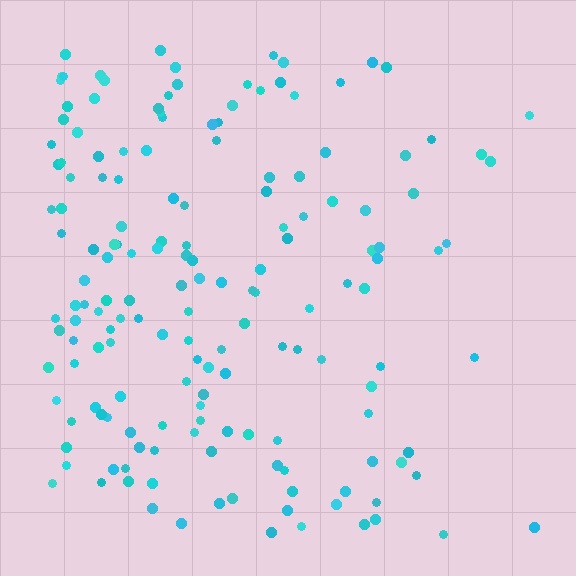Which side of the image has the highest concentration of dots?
The left.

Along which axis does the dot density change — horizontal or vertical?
Horizontal.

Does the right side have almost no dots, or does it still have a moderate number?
Still a moderate number, just noticeably fewer than the left.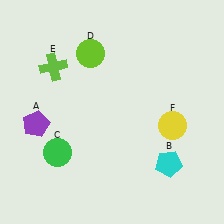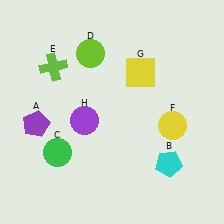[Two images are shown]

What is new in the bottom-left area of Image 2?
A purple circle (H) was added in the bottom-left area of Image 2.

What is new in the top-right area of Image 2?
A yellow square (G) was added in the top-right area of Image 2.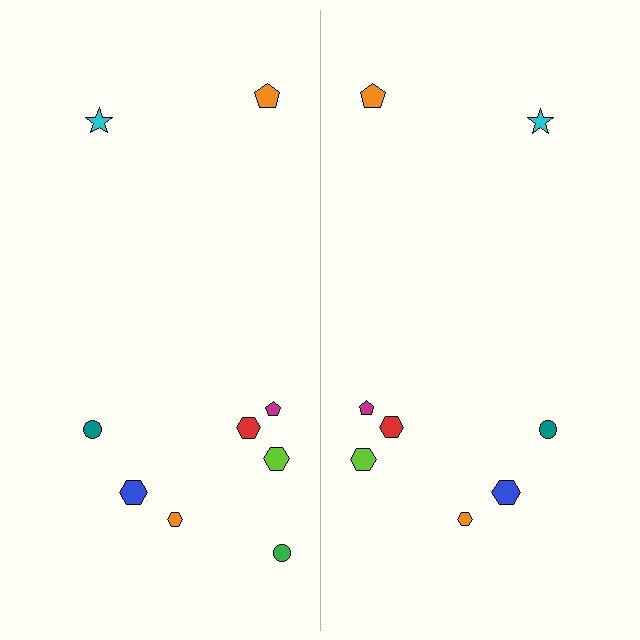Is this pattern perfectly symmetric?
No, the pattern is not perfectly symmetric. A green circle is missing from the right side.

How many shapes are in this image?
There are 17 shapes in this image.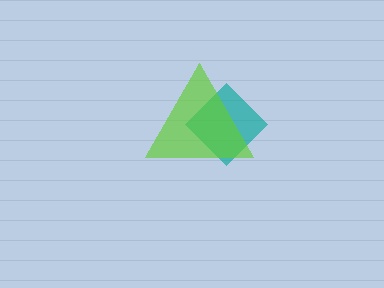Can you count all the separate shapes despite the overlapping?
Yes, there are 2 separate shapes.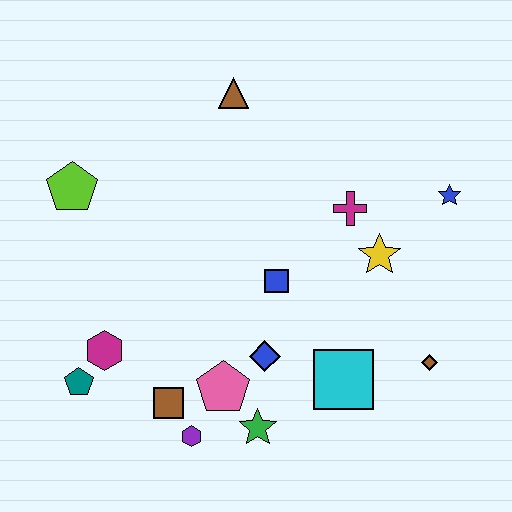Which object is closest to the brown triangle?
The magenta cross is closest to the brown triangle.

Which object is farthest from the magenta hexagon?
The blue star is farthest from the magenta hexagon.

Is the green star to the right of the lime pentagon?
Yes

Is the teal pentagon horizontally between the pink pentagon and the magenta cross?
No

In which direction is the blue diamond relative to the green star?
The blue diamond is above the green star.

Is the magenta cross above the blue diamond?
Yes